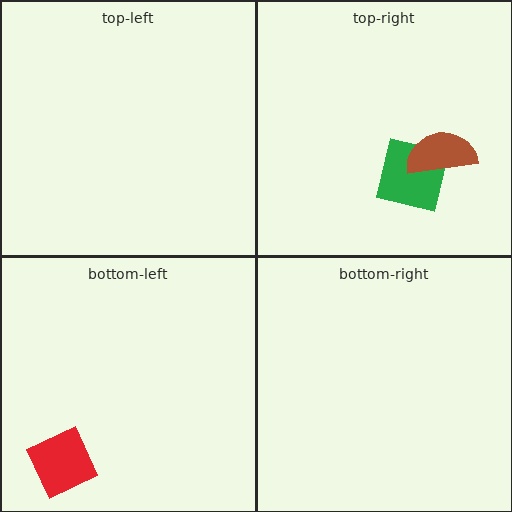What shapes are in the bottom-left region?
The red diamond.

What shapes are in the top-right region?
The green square, the brown semicircle.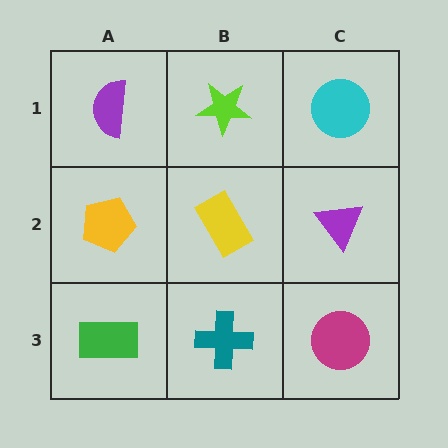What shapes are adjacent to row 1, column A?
A yellow pentagon (row 2, column A), a lime star (row 1, column B).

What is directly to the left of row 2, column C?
A yellow rectangle.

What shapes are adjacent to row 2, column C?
A cyan circle (row 1, column C), a magenta circle (row 3, column C), a yellow rectangle (row 2, column B).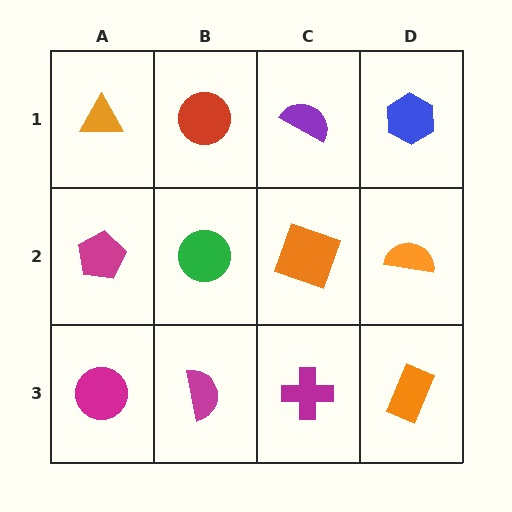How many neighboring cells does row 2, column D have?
3.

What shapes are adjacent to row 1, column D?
An orange semicircle (row 2, column D), a purple semicircle (row 1, column C).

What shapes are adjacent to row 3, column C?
An orange square (row 2, column C), a magenta semicircle (row 3, column B), an orange rectangle (row 3, column D).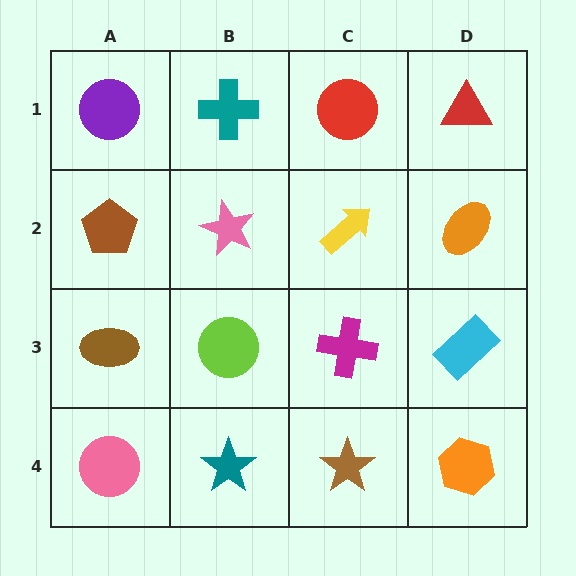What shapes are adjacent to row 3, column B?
A pink star (row 2, column B), a teal star (row 4, column B), a brown ellipse (row 3, column A), a magenta cross (row 3, column C).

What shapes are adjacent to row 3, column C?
A yellow arrow (row 2, column C), a brown star (row 4, column C), a lime circle (row 3, column B), a cyan rectangle (row 3, column D).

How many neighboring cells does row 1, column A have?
2.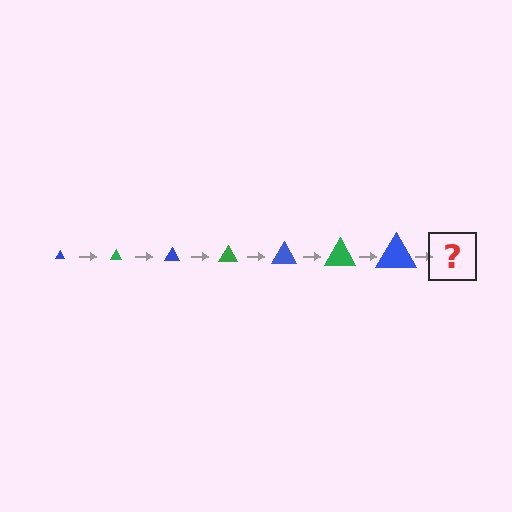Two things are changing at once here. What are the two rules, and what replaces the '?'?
The two rules are that the triangle grows larger each step and the color cycles through blue and green. The '?' should be a green triangle, larger than the previous one.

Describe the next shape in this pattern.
It should be a green triangle, larger than the previous one.